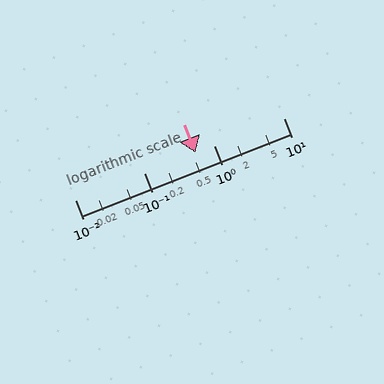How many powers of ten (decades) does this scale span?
The scale spans 3 decades, from 0.01 to 10.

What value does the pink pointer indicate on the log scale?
The pointer indicates approximately 0.54.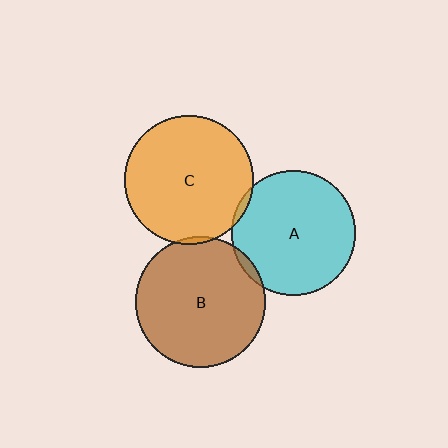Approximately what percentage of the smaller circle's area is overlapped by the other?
Approximately 5%.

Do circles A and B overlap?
Yes.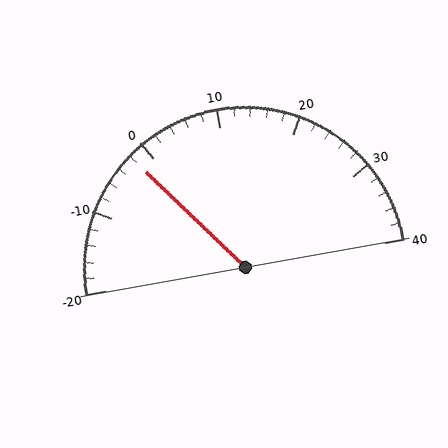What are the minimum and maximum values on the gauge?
The gauge ranges from -20 to 40.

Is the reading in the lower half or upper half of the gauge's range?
The reading is in the lower half of the range (-20 to 40).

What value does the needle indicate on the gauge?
The needle indicates approximately -2.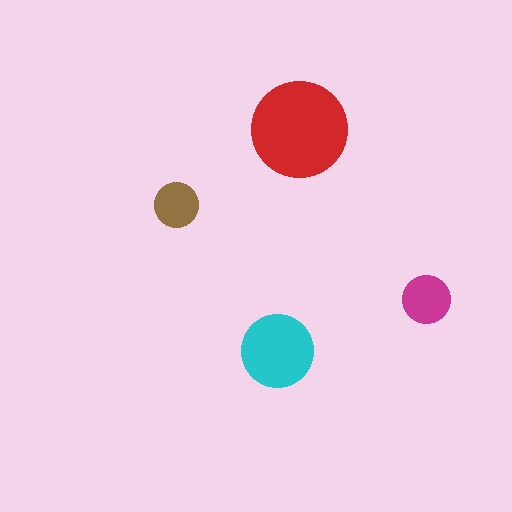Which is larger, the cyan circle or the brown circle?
The cyan one.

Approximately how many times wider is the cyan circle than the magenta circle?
About 1.5 times wider.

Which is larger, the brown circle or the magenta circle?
The magenta one.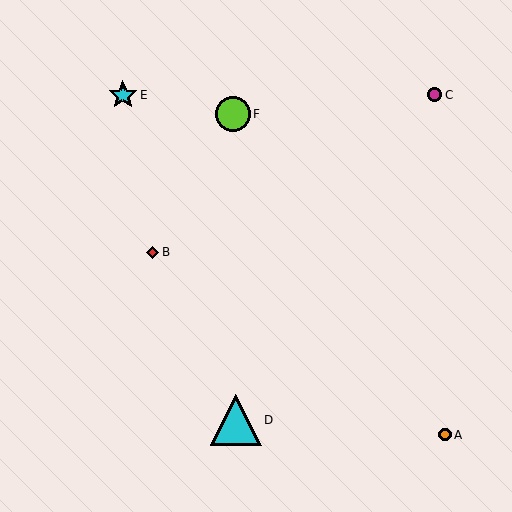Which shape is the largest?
The cyan triangle (labeled D) is the largest.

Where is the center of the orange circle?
The center of the orange circle is at (445, 435).